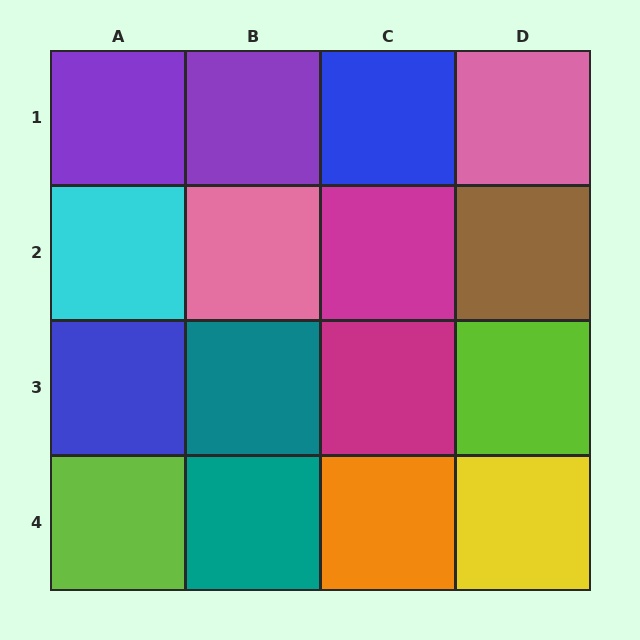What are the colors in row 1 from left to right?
Purple, purple, blue, pink.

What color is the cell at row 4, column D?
Yellow.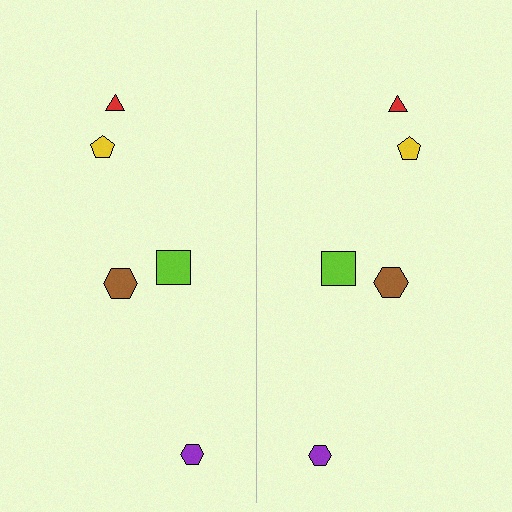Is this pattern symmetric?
Yes, this pattern has bilateral (reflection) symmetry.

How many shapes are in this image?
There are 10 shapes in this image.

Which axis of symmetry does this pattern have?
The pattern has a vertical axis of symmetry running through the center of the image.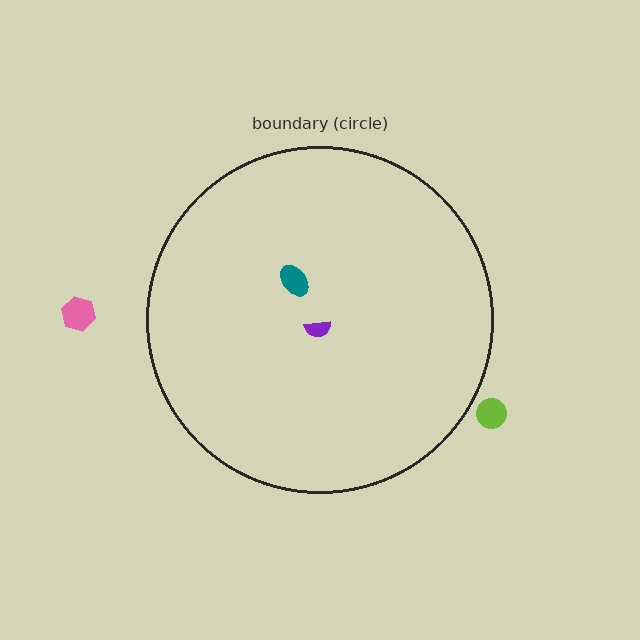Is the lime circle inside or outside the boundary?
Outside.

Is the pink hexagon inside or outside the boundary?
Outside.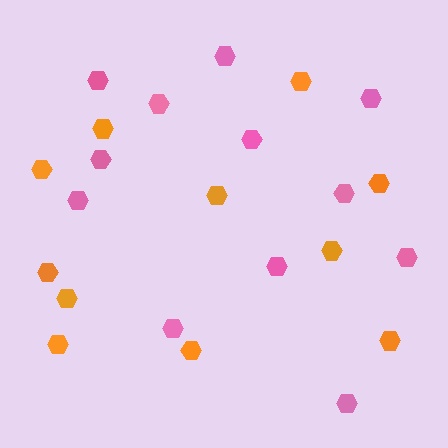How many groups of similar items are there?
There are 2 groups: one group of pink hexagons (12) and one group of orange hexagons (11).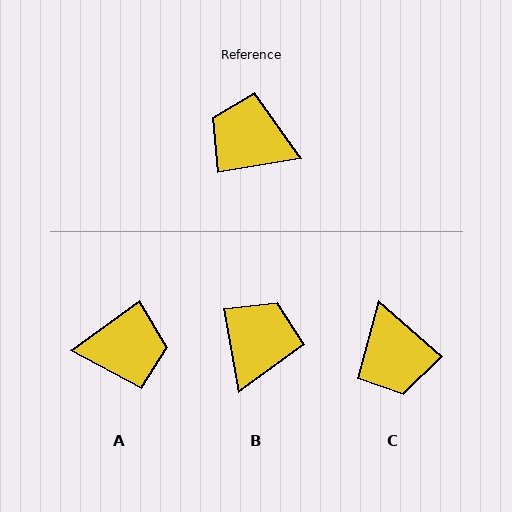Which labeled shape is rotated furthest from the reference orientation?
A, about 153 degrees away.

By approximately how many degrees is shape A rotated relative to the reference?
Approximately 153 degrees clockwise.